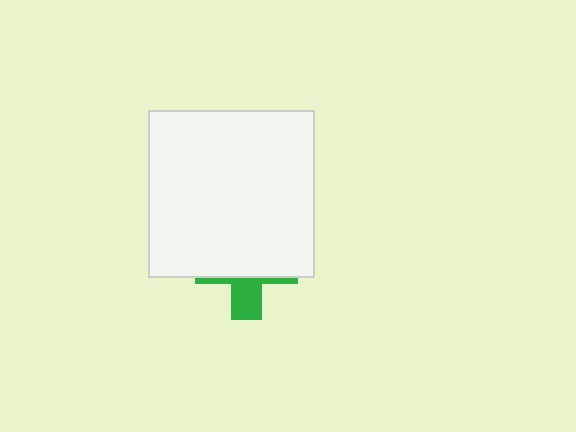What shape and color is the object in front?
The object in front is a white square.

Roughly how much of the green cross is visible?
A small part of it is visible (roughly 31%).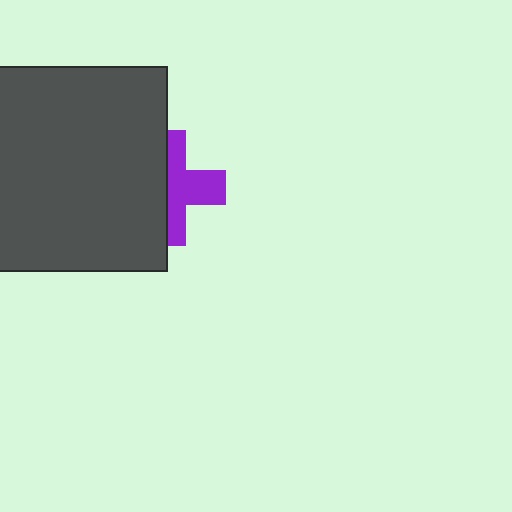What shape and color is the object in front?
The object in front is a dark gray rectangle.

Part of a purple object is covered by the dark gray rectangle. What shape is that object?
It is a cross.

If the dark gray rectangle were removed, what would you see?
You would see the complete purple cross.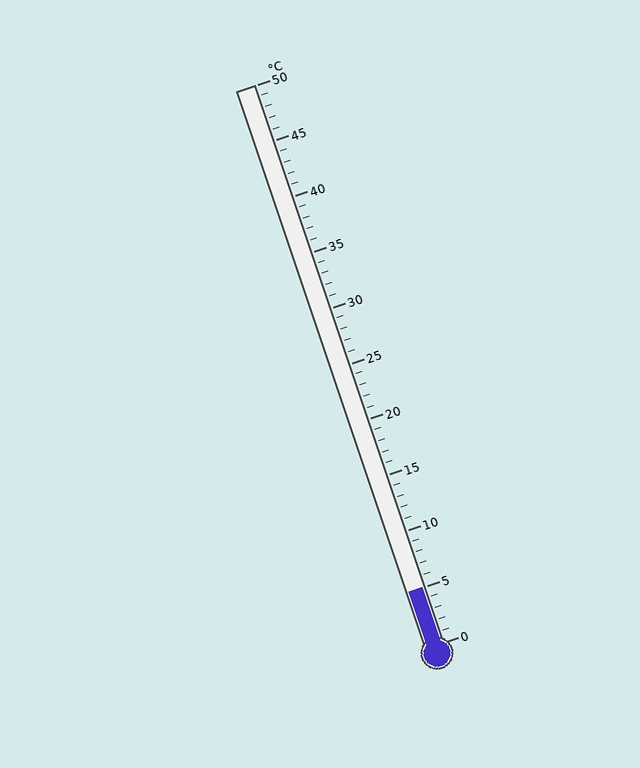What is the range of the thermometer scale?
The thermometer scale ranges from 0°C to 50°C.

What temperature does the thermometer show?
The thermometer shows approximately 5°C.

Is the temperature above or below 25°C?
The temperature is below 25°C.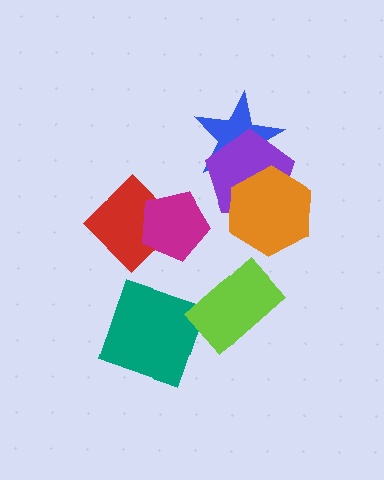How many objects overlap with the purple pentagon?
2 objects overlap with the purple pentagon.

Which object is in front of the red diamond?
The magenta pentagon is in front of the red diamond.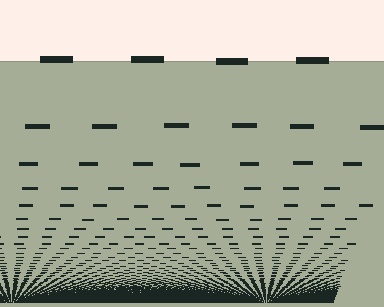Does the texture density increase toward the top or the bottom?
Density increases toward the bottom.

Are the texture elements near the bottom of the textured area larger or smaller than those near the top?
Smaller. The gradient is inverted — elements near the bottom are smaller and denser.